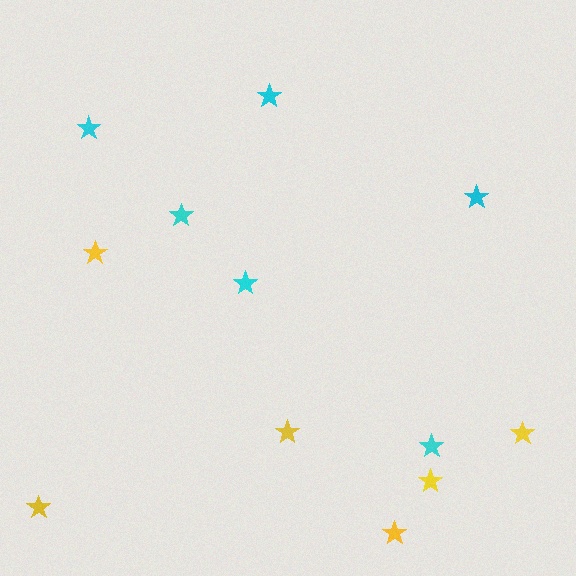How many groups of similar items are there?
There are 2 groups: one group of yellow stars (6) and one group of cyan stars (6).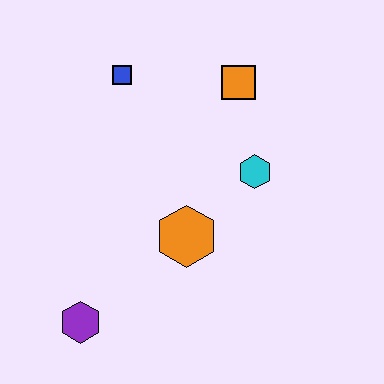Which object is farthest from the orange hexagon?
The blue square is farthest from the orange hexagon.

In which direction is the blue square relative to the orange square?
The blue square is to the left of the orange square.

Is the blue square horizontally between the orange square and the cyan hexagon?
No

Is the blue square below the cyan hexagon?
No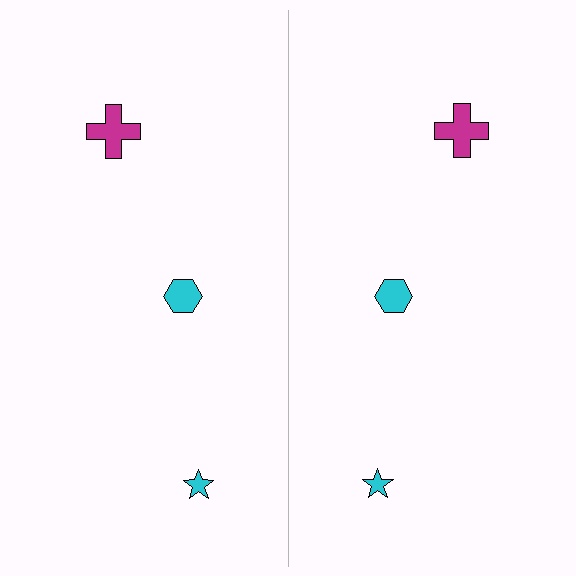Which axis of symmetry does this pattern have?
The pattern has a vertical axis of symmetry running through the center of the image.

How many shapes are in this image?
There are 6 shapes in this image.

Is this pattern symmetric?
Yes, this pattern has bilateral (reflection) symmetry.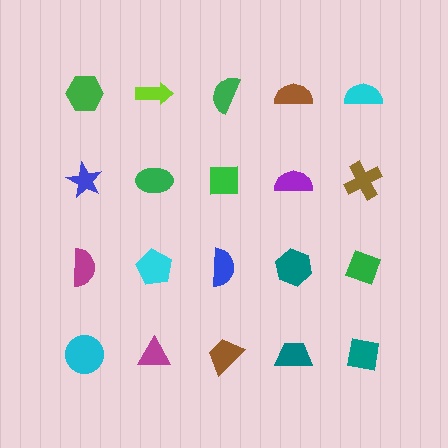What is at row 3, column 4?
A teal hexagon.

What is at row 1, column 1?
A green hexagon.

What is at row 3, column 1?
A magenta semicircle.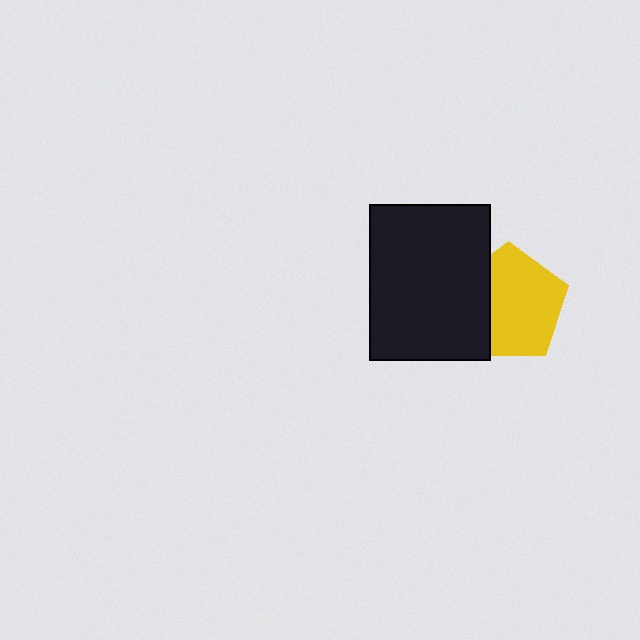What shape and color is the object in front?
The object in front is a black rectangle.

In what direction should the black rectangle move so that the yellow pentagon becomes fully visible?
The black rectangle should move left. That is the shortest direction to clear the overlap and leave the yellow pentagon fully visible.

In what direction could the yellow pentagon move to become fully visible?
The yellow pentagon could move right. That would shift it out from behind the black rectangle entirely.